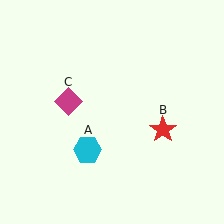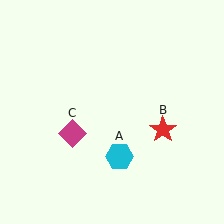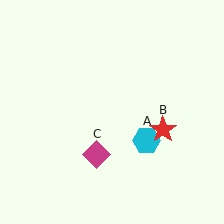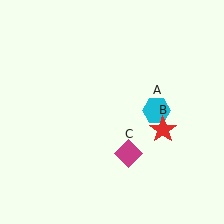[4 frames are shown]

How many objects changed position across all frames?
2 objects changed position: cyan hexagon (object A), magenta diamond (object C).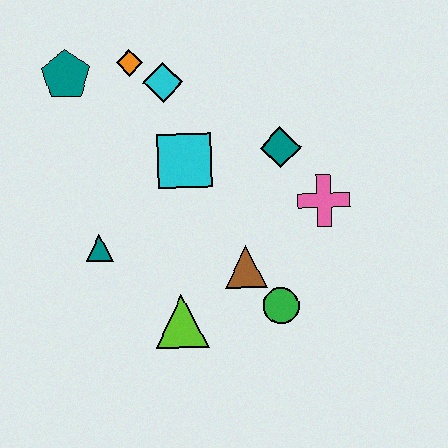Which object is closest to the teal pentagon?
The orange diamond is closest to the teal pentagon.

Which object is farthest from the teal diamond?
The teal pentagon is farthest from the teal diamond.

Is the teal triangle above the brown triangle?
Yes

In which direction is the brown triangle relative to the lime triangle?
The brown triangle is to the right of the lime triangle.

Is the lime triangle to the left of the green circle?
Yes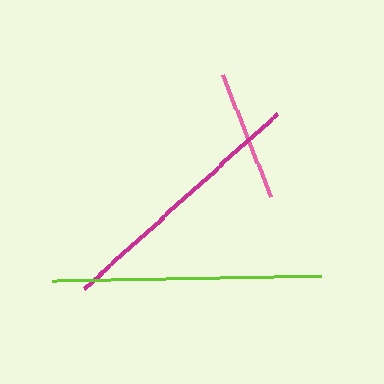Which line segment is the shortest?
The pink line is the shortest at approximately 131 pixels.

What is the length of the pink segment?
The pink segment is approximately 131 pixels long.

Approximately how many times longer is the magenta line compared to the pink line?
The magenta line is approximately 2.0 times the length of the pink line.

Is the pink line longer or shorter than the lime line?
The lime line is longer than the pink line.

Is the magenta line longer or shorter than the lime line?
The lime line is longer than the magenta line.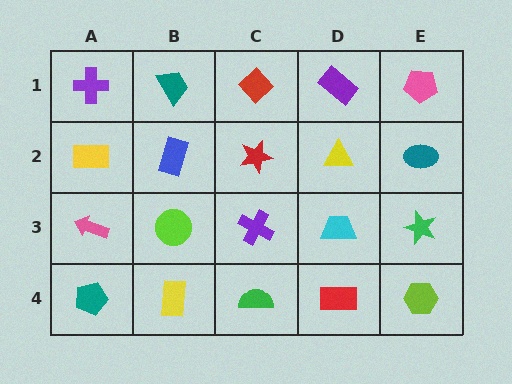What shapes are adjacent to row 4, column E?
A green star (row 3, column E), a red rectangle (row 4, column D).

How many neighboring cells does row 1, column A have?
2.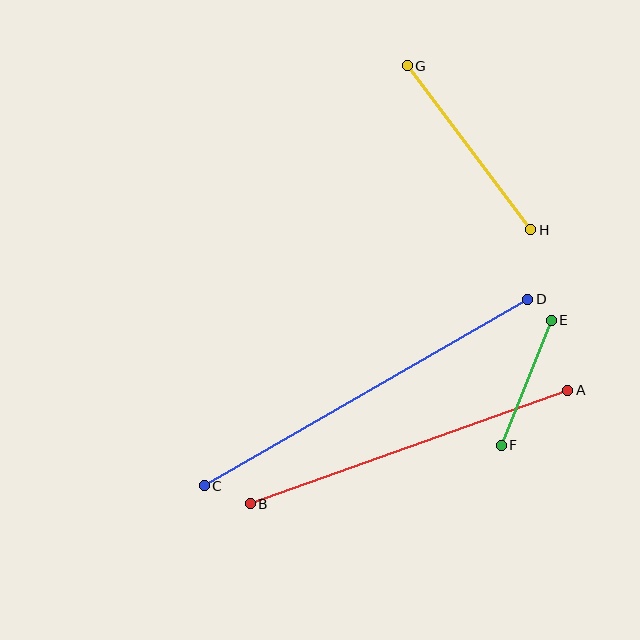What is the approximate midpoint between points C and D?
The midpoint is at approximately (366, 392) pixels.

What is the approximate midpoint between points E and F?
The midpoint is at approximately (526, 383) pixels.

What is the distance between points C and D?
The distance is approximately 373 pixels.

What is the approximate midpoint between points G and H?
The midpoint is at approximately (469, 148) pixels.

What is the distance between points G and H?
The distance is approximately 206 pixels.